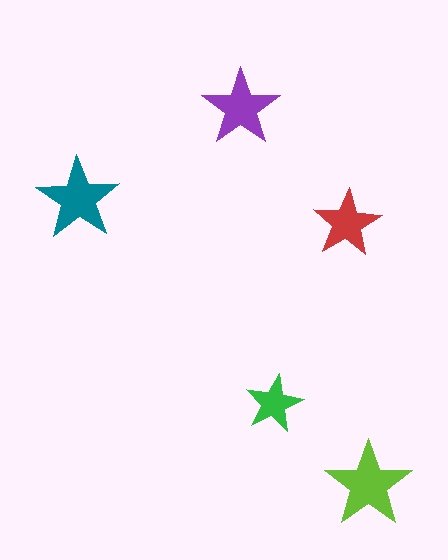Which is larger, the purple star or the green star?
The purple one.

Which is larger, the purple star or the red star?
The purple one.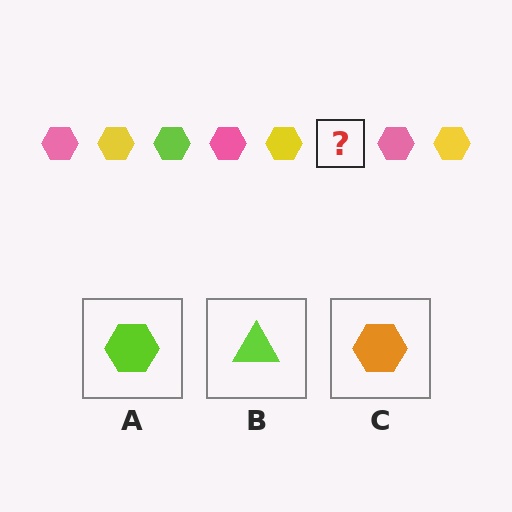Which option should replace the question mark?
Option A.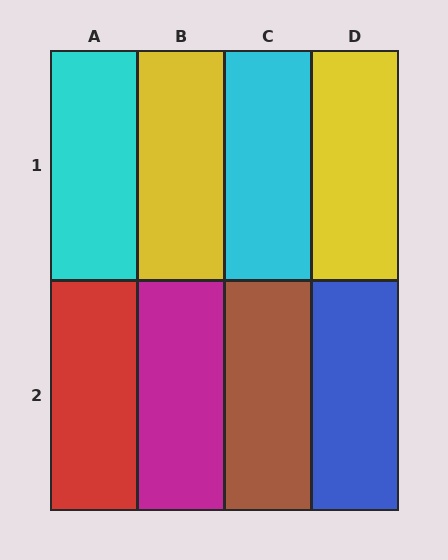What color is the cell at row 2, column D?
Blue.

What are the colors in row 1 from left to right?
Cyan, yellow, cyan, yellow.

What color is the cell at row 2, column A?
Red.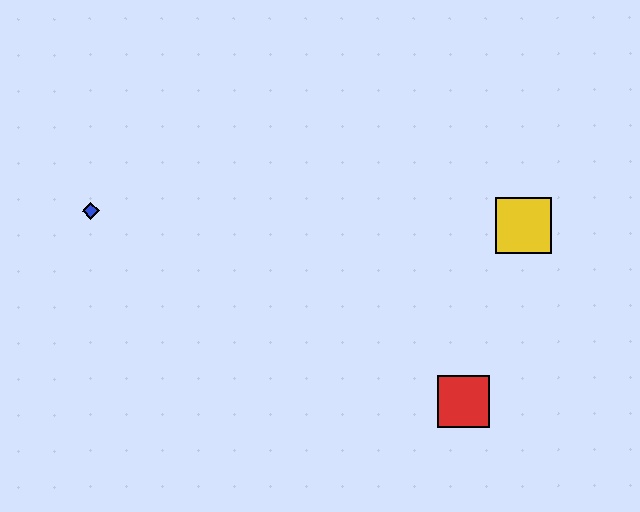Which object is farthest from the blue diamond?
The yellow square is farthest from the blue diamond.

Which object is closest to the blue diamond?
The red square is closest to the blue diamond.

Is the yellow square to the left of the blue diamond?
No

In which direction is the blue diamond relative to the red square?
The blue diamond is to the left of the red square.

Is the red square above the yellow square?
No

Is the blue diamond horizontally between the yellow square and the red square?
No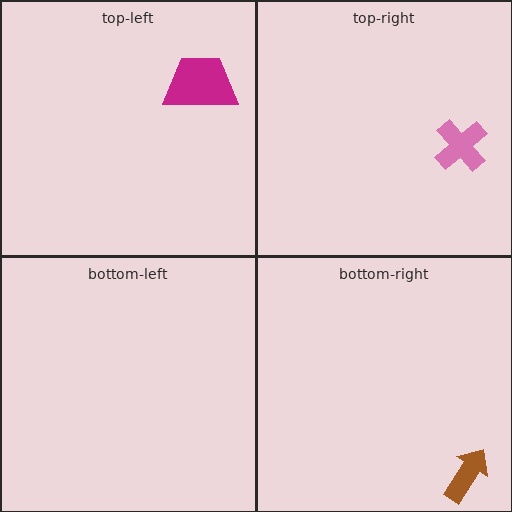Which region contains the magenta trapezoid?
The top-left region.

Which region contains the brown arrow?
The bottom-right region.